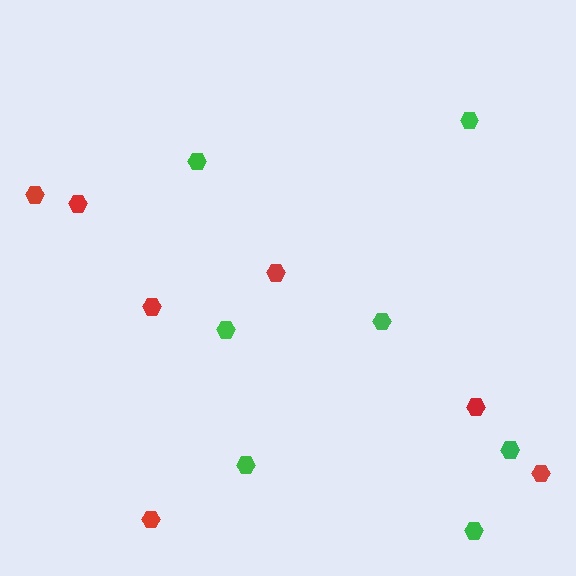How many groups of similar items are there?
There are 2 groups: one group of green hexagons (7) and one group of red hexagons (7).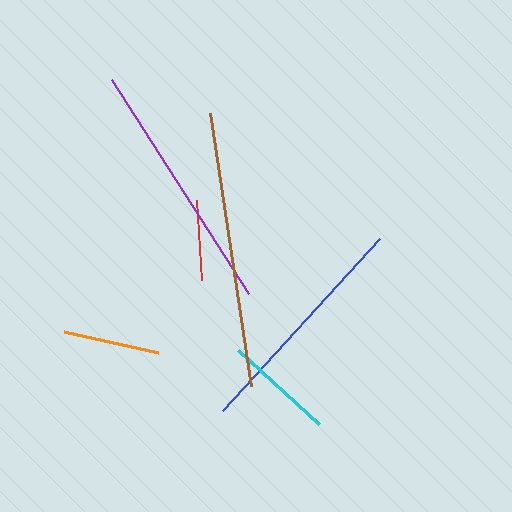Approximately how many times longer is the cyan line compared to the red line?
The cyan line is approximately 1.4 times the length of the red line.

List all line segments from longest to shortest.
From longest to shortest: brown, purple, blue, cyan, orange, red.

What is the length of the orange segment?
The orange segment is approximately 96 pixels long.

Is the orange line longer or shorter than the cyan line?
The cyan line is longer than the orange line.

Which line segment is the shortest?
The red line is the shortest at approximately 81 pixels.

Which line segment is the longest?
The brown line is the longest at approximately 276 pixels.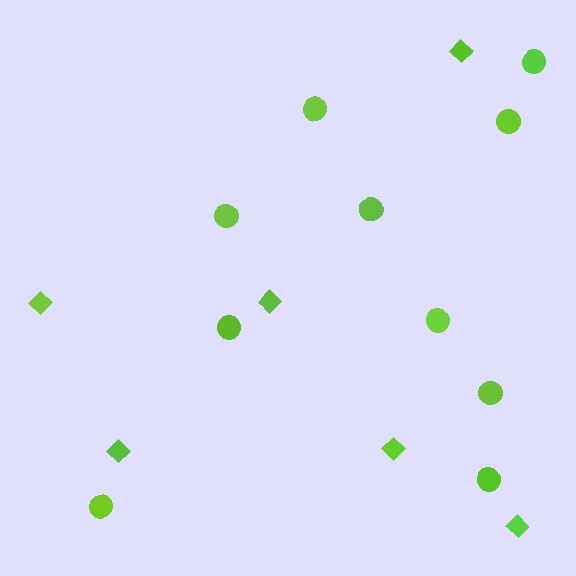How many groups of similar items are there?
There are 2 groups: one group of circles (10) and one group of diamonds (6).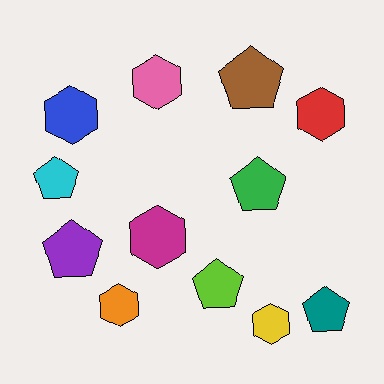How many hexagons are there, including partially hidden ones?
There are 6 hexagons.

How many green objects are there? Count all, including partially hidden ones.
There is 1 green object.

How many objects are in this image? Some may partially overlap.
There are 12 objects.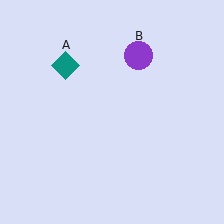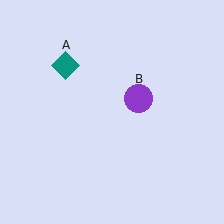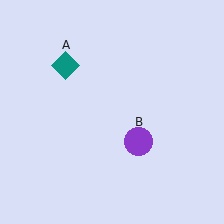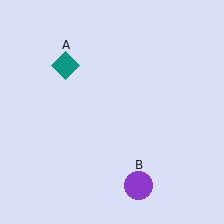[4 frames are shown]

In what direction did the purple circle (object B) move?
The purple circle (object B) moved down.